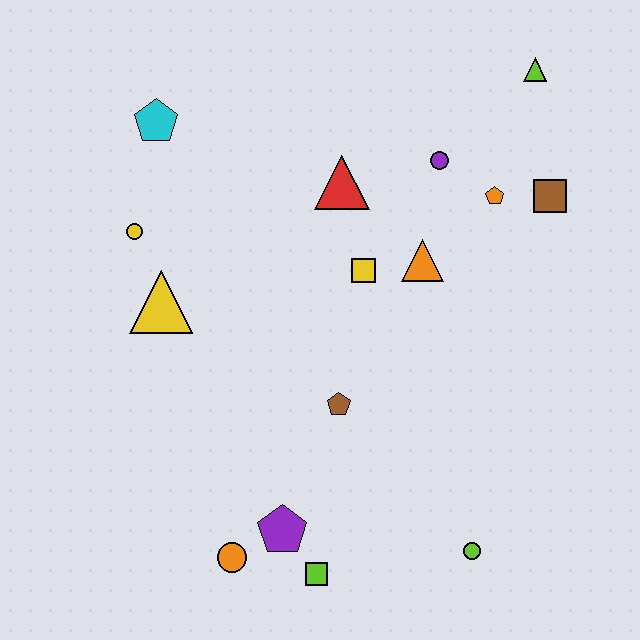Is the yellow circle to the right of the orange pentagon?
No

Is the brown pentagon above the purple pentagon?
Yes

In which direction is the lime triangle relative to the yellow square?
The lime triangle is above the yellow square.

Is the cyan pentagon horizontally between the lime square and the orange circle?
No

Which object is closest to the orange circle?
The purple pentagon is closest to the orange circle.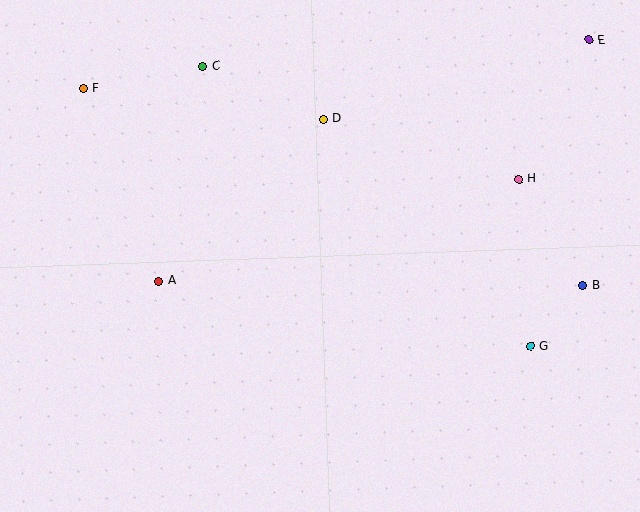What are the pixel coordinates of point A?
Point A is at (159, 281).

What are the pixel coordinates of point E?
Point E is at (589, 40).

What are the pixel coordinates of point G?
Point G is at (530, 346).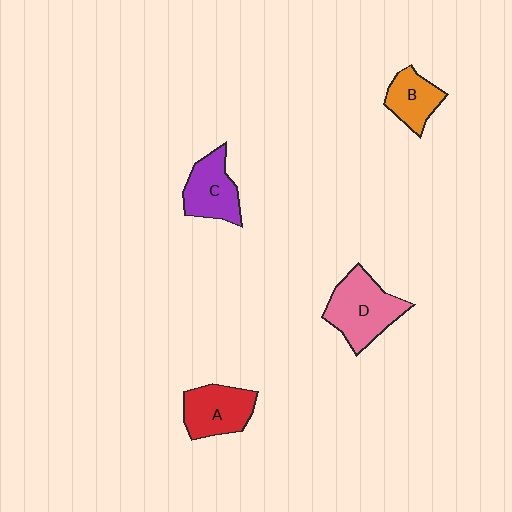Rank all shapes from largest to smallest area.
From largest to smallest: D (pink), A (red), C (purple), B (orange).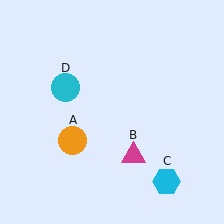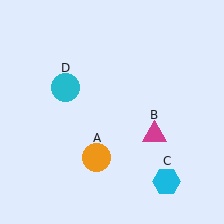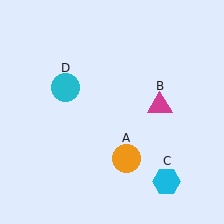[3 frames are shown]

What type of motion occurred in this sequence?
The orange circle (object A), magenta triangle (object B) rotated counterclockwise around the center of the scene.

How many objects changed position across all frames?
2 objects changed position: orange circle (object A), magenta triangle (object B).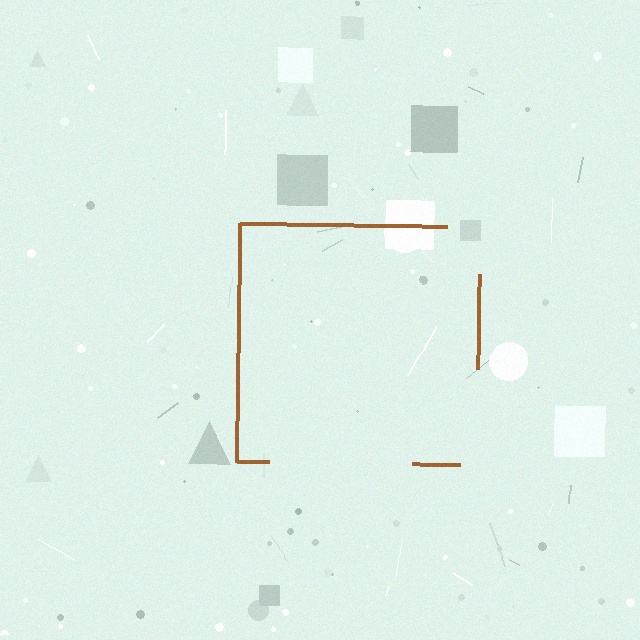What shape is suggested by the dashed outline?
The dashed outline suggests a square.